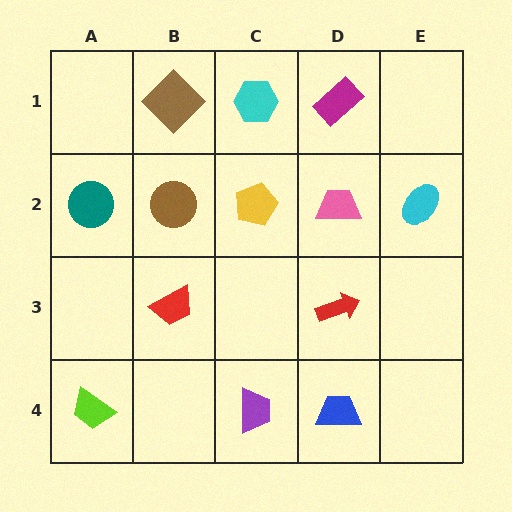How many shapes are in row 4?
3 shapes.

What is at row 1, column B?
A brown diamond.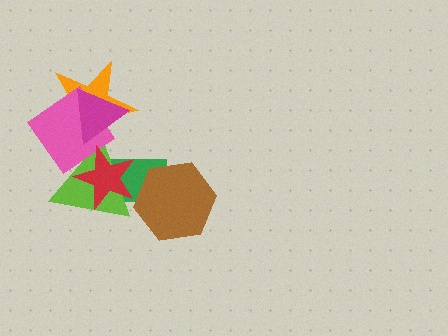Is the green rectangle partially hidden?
Yes, it is partially covered by another shape.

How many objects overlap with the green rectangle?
3 objects overlap with the green rectangle.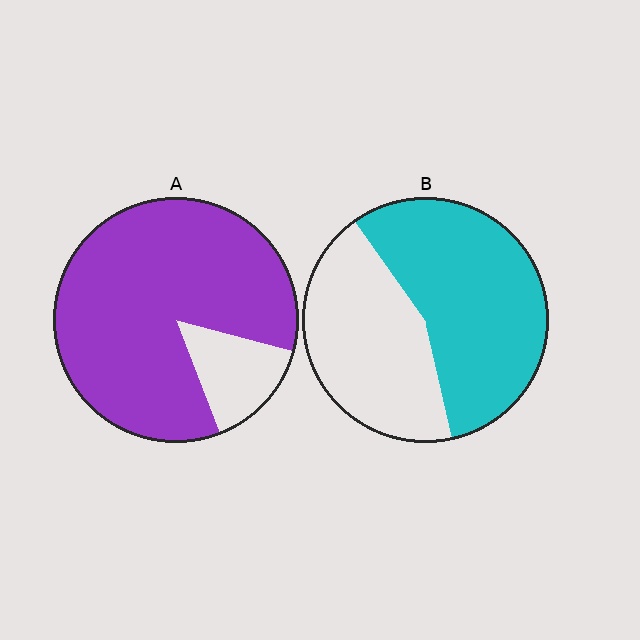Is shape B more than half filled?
Yes.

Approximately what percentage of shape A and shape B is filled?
A is approximately 85% and B is approximately 55%.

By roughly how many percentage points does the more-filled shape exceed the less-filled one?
By roughly 30 percentage points (A over B).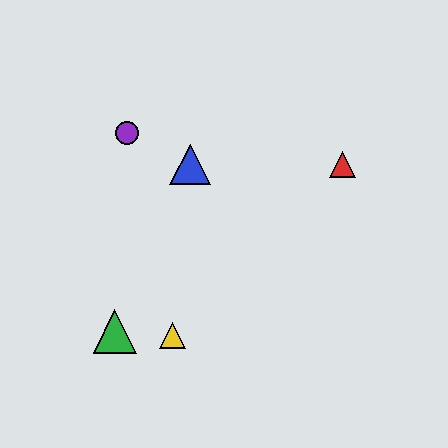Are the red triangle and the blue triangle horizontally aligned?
Yes, both are at y≈164.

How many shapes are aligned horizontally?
2 shapes (the red triangle, the blue triangle) are aligned horizontally.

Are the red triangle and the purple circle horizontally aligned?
No, the red triangle is at y≈164 and the purple circle is at y≈133.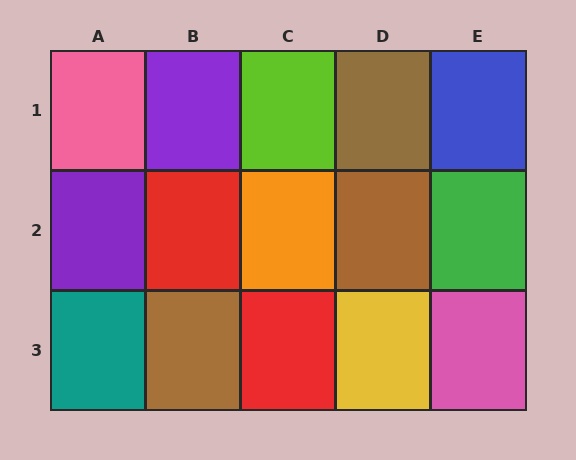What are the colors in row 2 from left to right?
Purple, red, orange, brown, green.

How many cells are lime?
1 cell is lime.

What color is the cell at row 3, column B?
Brown.